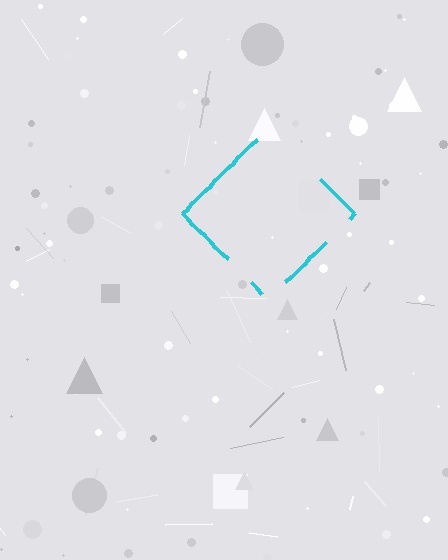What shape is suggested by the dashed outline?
The dashed outline suggests a diamond.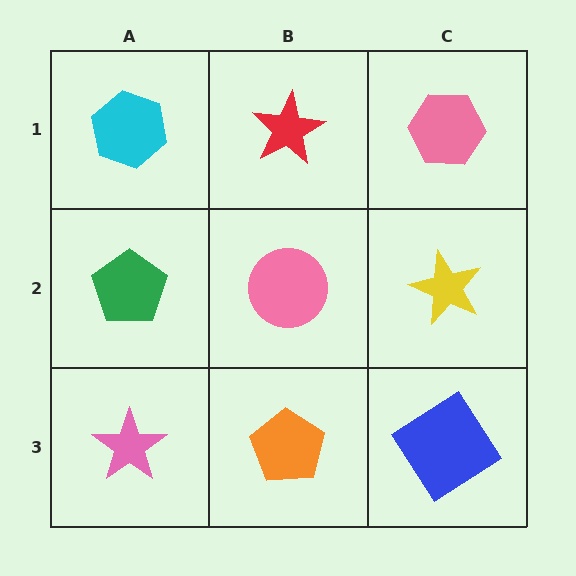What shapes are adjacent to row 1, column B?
A pink circle (row 2, column B), a cyan hexagon (row 1, column A), a pink hexagon (row 1, column C).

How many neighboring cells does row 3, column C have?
2.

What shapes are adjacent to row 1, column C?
A yellow star (row 2, column C), a red star (row 1, column B).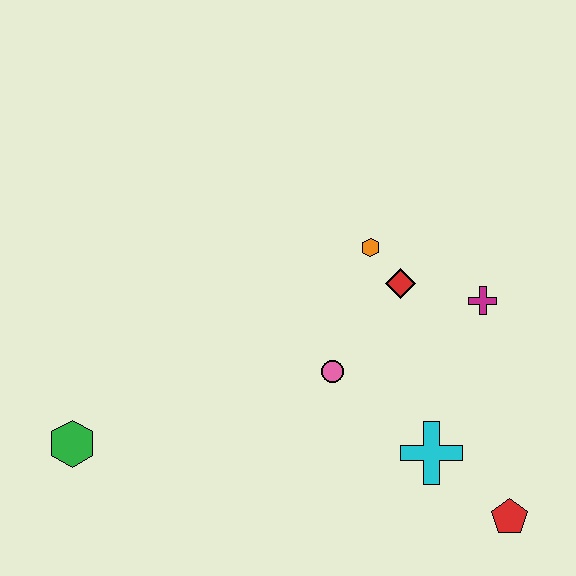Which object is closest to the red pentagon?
The cyan cross is closest to the red pentagon.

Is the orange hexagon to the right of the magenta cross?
No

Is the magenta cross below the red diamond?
Yes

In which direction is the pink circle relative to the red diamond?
The pink circle is below the red diamond.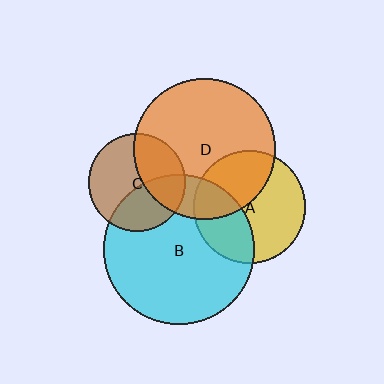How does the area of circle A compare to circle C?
Approximately 1.3 times.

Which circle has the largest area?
Circle B (cyan).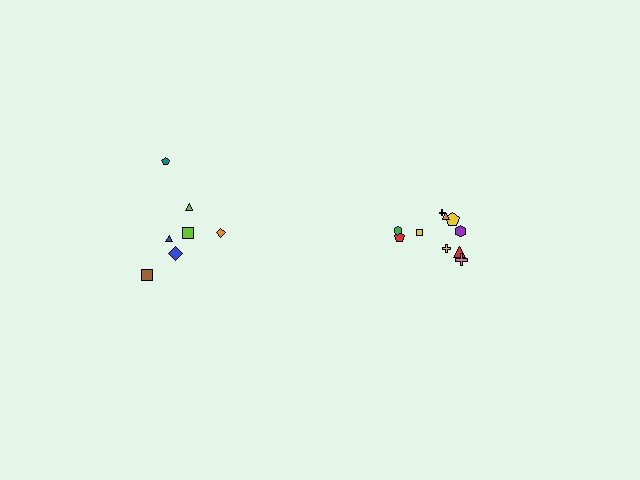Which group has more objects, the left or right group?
The right group.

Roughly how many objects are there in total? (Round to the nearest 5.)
Roughly 15 objects in total.